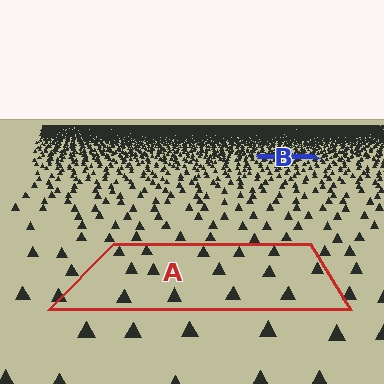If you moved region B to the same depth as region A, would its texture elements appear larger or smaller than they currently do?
They would appear larger. At a closer depth, the same texture elements are projected at a bigger on-screen size.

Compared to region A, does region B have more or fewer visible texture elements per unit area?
Region B has more texture elements per unit area — they are packed more densely because it is farther away.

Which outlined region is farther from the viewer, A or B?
Region B is farther from the viewer — the texture elements inside it appear smaller and more densely packed.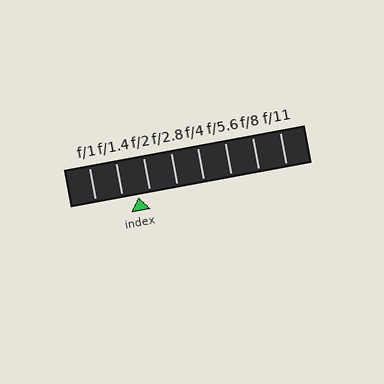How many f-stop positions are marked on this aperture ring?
There are 8 f-stop positions marked.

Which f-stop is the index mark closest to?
The index mark is closest to f/2.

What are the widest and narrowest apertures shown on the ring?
The widest aperture shown is f/1 and the narrowest is f/11.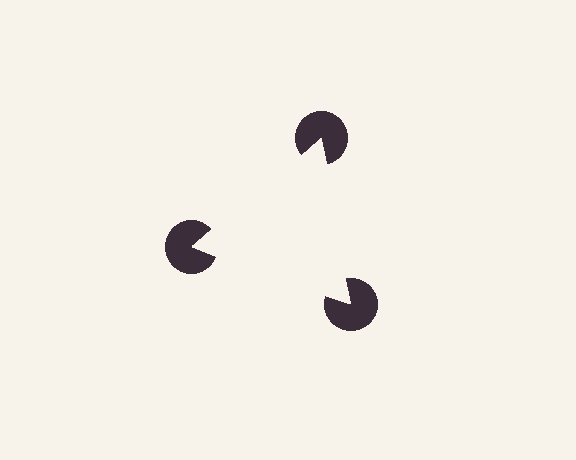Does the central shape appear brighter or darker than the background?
It typically appears slightly brighter than the background, even though no actual brightness change is drawn.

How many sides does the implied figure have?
3 sides.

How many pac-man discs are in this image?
There are 3 — one at each vertex of the illusory triangle.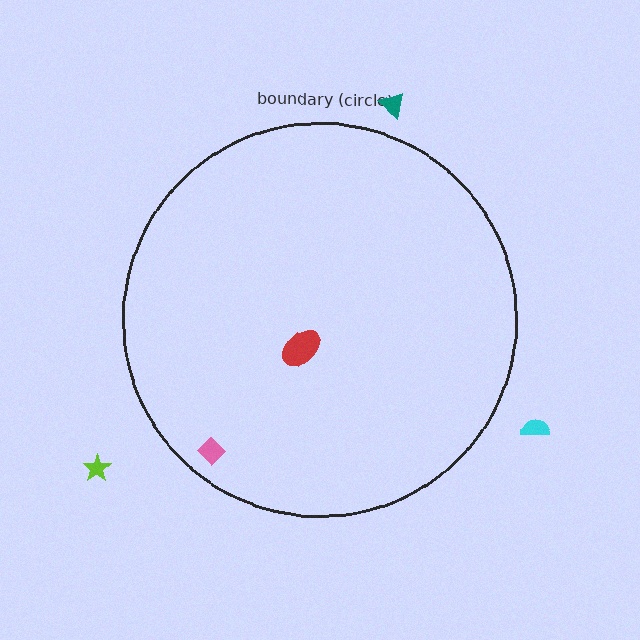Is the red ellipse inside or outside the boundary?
Inside.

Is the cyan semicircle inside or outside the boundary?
Outside.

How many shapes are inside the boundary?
2 inside, 3 outside.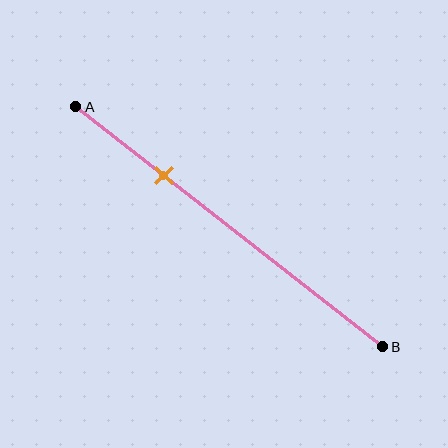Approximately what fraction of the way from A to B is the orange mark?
The orange mark is approximately 30% of the way from A to B.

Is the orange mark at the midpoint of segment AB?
No, the mark is at about 30% from A, not at the 50% midpoint.